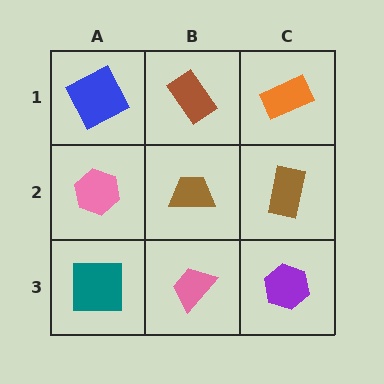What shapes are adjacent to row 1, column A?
A pink hexagon (row 2, column A), a brown rectangle (row 1, column B).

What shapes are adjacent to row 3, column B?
A brown trapezoid (row 2, column B), a teal square (row 3, column A), a purple hexagon (row 3, column C).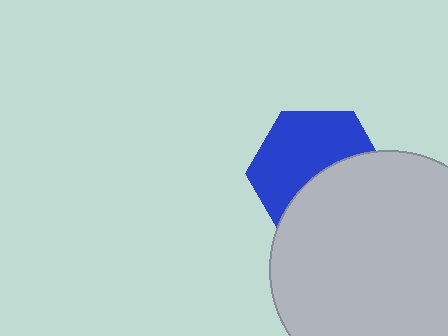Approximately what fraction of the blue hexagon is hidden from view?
Roughly 44% of the blue hexagon is hidden behind the light gray circle.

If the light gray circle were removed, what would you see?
You would see the complete blue hexagon.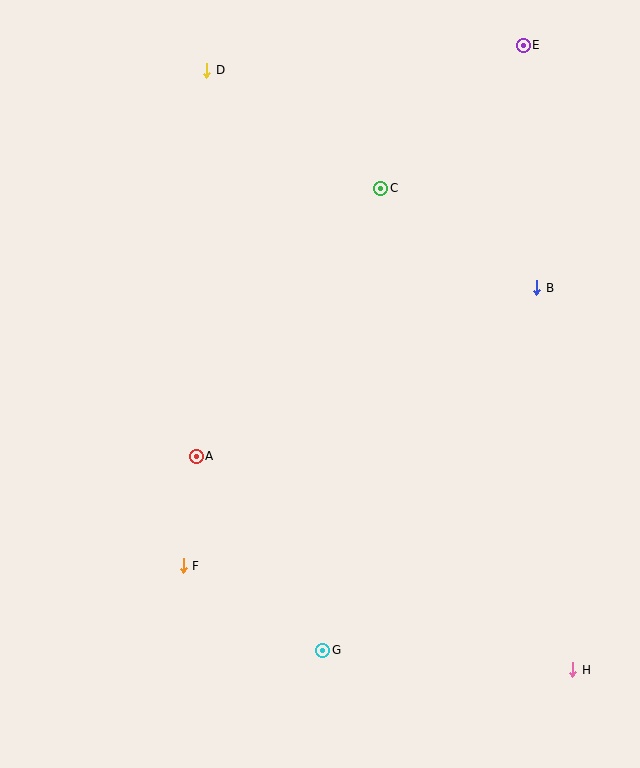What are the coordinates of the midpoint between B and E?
The midpoint between B and E is at (530, 167).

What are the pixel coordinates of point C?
Point C is at (381, 188).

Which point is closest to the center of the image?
Point A at (196, 456) is closest to the center.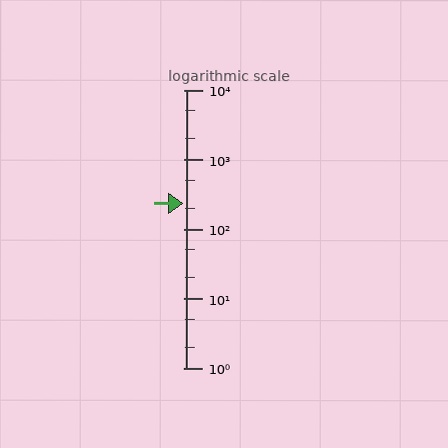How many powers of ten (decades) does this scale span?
The scale spans 4 decades, from 1 to 10000.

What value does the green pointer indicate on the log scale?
The pointer indicates approximately 230.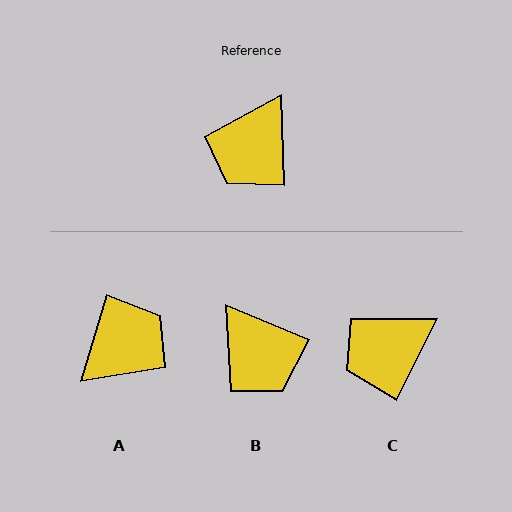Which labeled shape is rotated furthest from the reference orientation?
A, about 161 degrees away.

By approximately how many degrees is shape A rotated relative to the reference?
Approximately 161 degrees counter-clockwise.